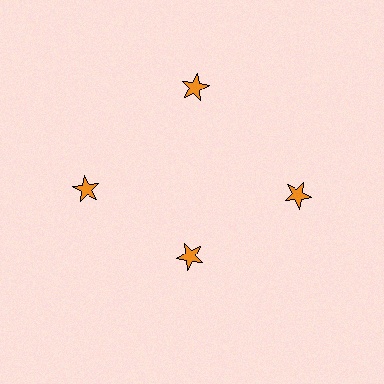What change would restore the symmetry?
The symmetry would be restored by moving it outward, back onto the ring so that all 4 stars sit at equal angles and equal distance from the center.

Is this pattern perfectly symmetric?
No. The 4 orange stars are arranged in a ring, but one element near the 6 o'clock position is pulled inward toward the center, breaking the 4-fold rotational symmetry.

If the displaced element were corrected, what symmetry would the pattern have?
It would have 4-fold rotational symmetry — the pattern would map onto itself every 90 degrees.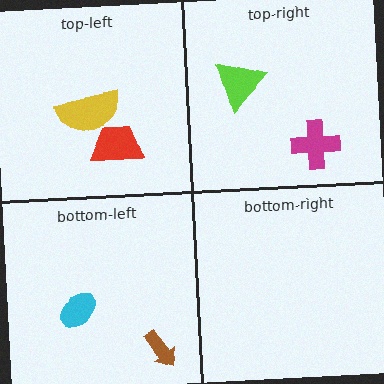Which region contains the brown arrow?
The bottom-left region.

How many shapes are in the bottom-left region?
2.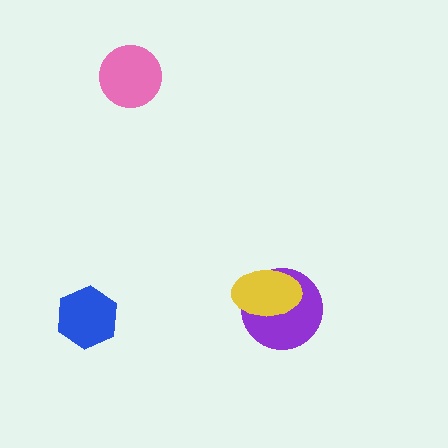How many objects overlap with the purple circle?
1 object overlaps with the purple circle.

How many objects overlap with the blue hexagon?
0 objects overlap with the blue hexagon.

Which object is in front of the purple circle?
The yellow ellipse is in front of the purple circle.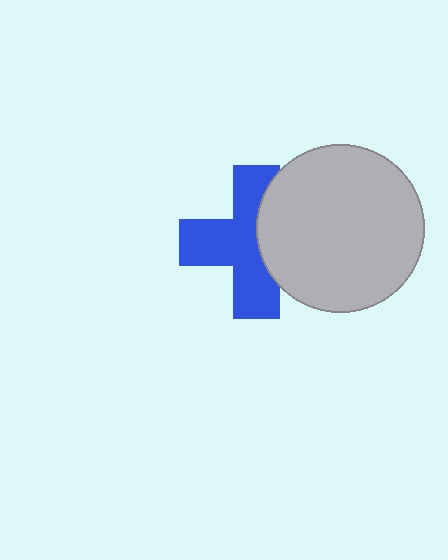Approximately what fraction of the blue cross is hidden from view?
Roughly 36% of the blue cross is hidden behind the light gray circle.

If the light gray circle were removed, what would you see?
You would see the complete blue cross.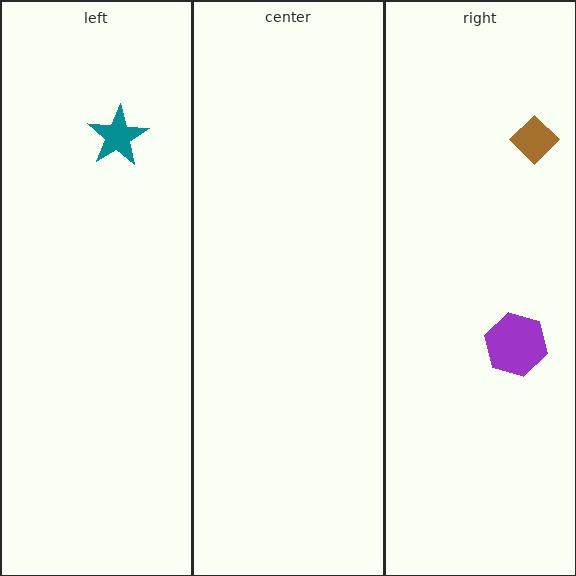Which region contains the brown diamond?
The right region.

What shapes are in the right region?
The brown diamond, the purple hexagon.